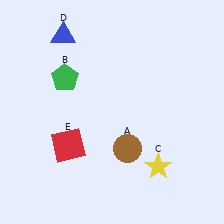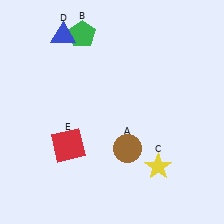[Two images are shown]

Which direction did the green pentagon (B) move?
The green pentagon (B) moved up.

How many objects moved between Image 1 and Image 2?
1 object moved between the two images.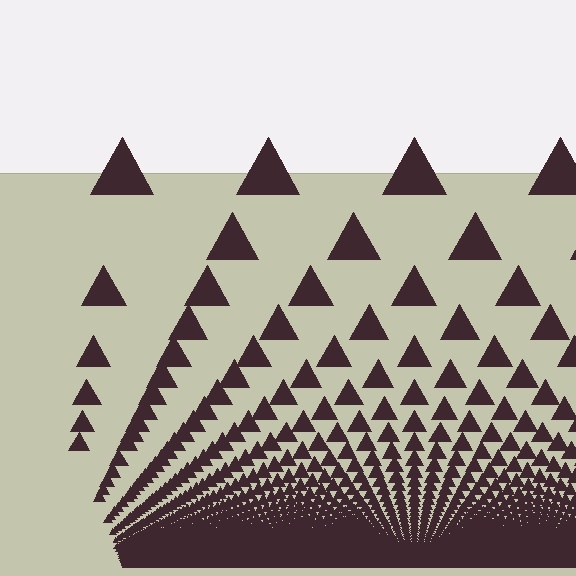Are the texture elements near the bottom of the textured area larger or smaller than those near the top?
Smaller. The gradient is inverted — elements near the bottom are smaller and denser.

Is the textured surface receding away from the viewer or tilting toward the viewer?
The surface appears to tilt toward the viewer. Texture elements get larger and sparser toward the top.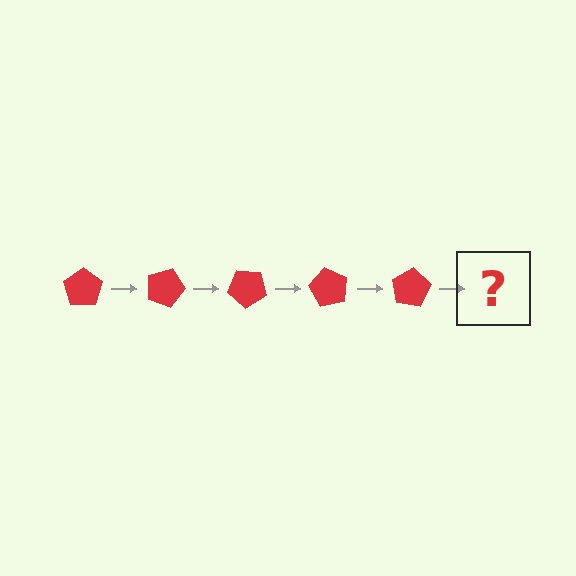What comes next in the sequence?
The next element should be a red pentagon rotated 100 degrees.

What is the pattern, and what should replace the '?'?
The pattern is that the pentagon rotates 20 degrees each step. The '?' should be a red pentagon rotated 100 degrees.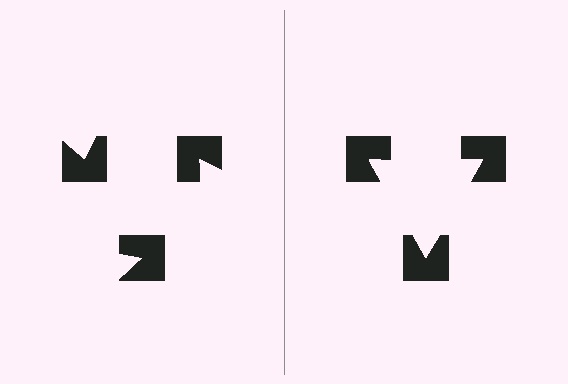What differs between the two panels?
The notched squares are positioned identically on both sides; only the wedge orientations differ. On the right they align to a triangle; on the left they are misaligned.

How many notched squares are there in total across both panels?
6 — 3 on each side.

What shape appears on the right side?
An illusory triangle.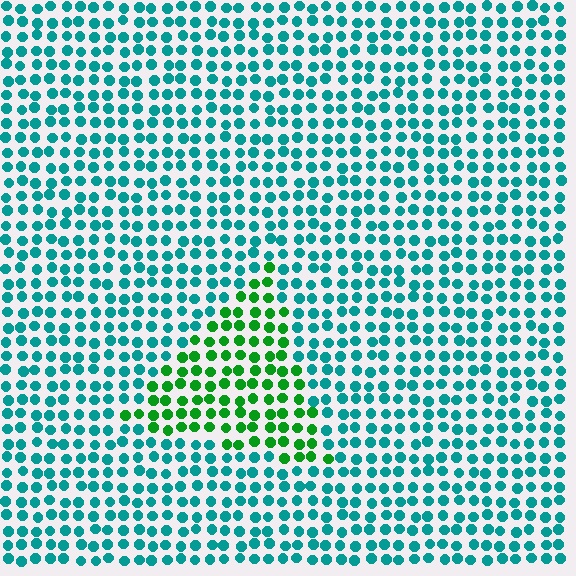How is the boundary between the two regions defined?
The boundary is defined purely by a slight shift in hue (about 51 degrees). Spacing, size, and orientation are identical on both sides.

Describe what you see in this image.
The image is filled with small teal elements in a uniform arrangement. A triangle-shaped region is visible where the elements are tinted to a slightly different hue, forming a subtle color boundary.